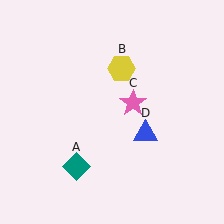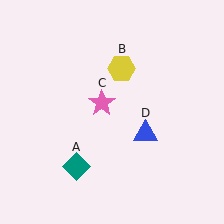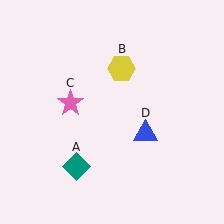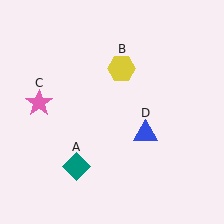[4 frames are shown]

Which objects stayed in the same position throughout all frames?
Teal diamond (object A) and yellow hexagon (object B) and blue triangle (object D) remained stationary.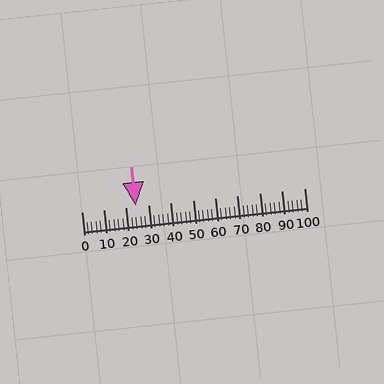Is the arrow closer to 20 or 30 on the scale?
The arrow is closer to 20.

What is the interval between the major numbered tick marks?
The major tick marks are spaced 10 units apart.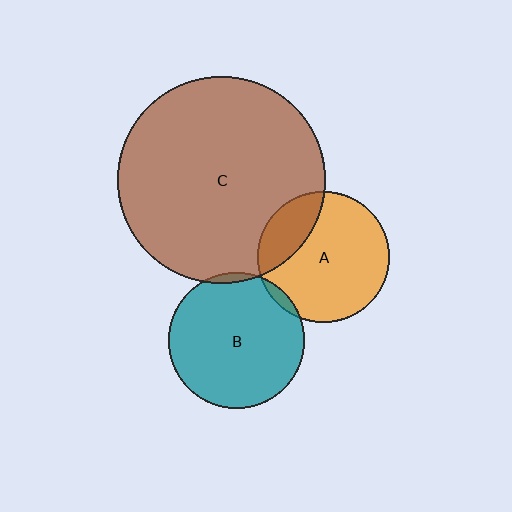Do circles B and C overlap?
Yes.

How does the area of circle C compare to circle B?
Approximately 2.3 times.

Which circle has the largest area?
Circle C (brown).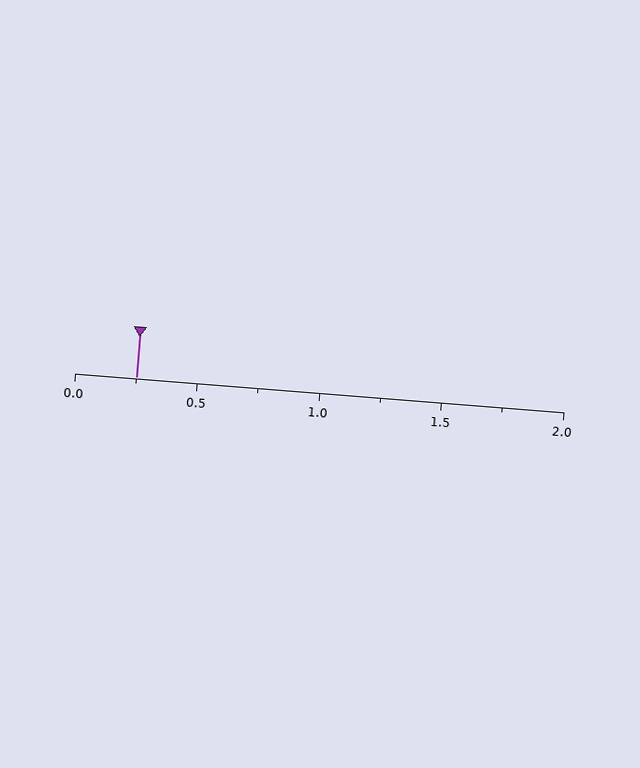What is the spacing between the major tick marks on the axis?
The major ticks are spaced 0.5 apart.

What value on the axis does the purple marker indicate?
The marker indicates approximately 0.25.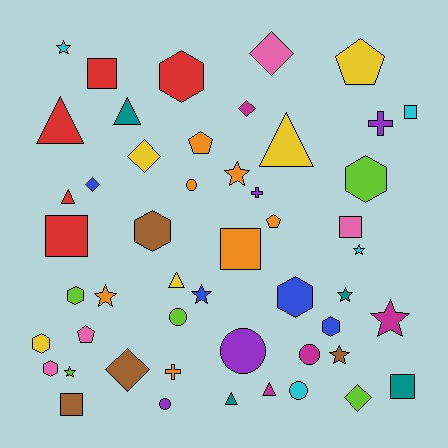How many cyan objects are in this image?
There are 4 cyan objects.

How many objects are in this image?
There are 50 objects.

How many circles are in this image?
There are 6 circles.